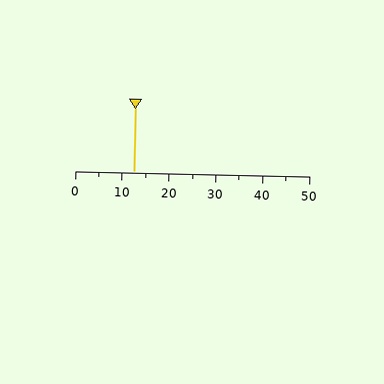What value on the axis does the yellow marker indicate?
The marker indicates approximately 12.5.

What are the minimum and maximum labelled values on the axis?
The axis runs from 0 to 50.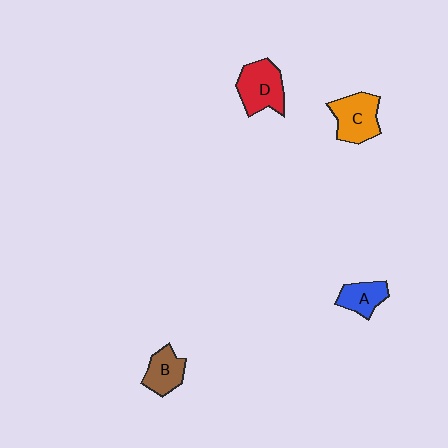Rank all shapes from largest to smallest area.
From largest to smallest: D (red), C (orange), B (brown), A (blue).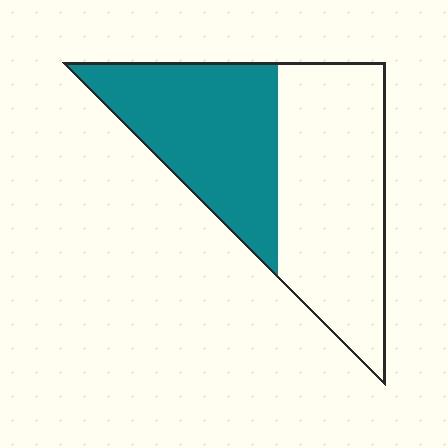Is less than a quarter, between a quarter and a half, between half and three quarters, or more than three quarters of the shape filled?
Between a quarter and a half.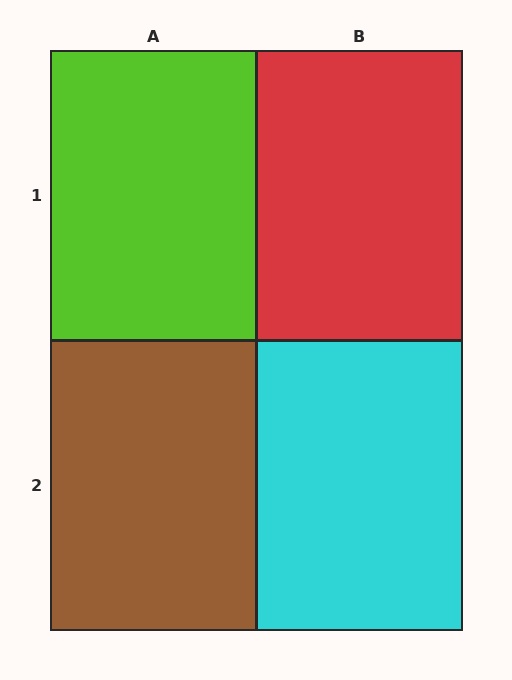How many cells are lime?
1 cell is lime.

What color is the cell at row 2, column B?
Cyan.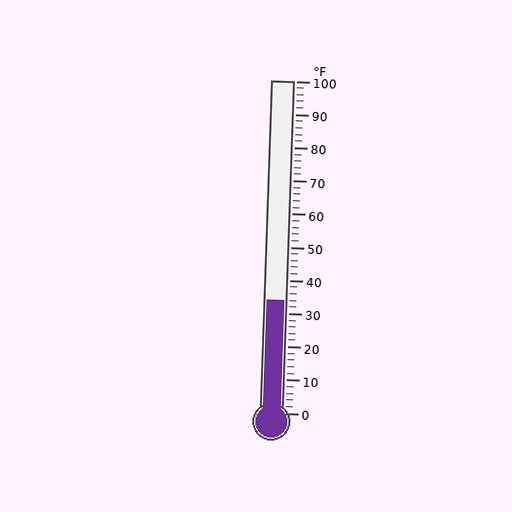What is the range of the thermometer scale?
The thermometer scale ranges from 0°F to 100°F.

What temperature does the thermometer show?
The thermometer shows approximately 34°F.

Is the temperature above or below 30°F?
The temperature is above 30°F.